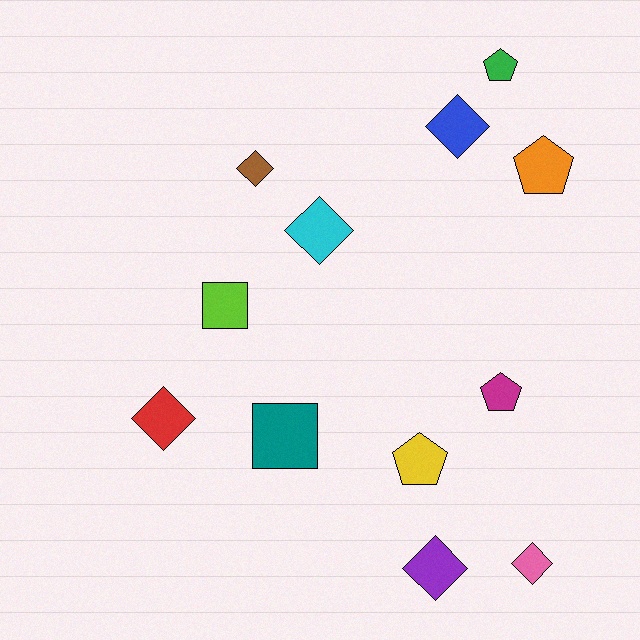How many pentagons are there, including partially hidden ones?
There are 4 pentagons.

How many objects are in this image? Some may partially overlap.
There are 12 objects.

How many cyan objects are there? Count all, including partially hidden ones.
There is 1 cyan object.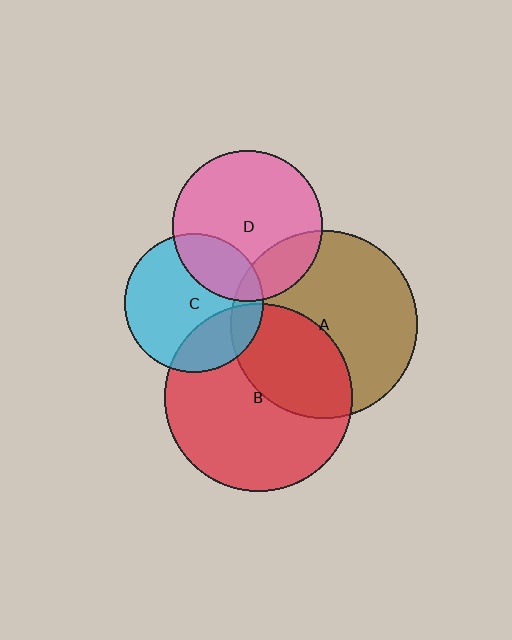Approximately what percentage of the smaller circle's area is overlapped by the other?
Approximately 25%.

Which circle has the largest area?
Circle B (red).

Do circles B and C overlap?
Yes.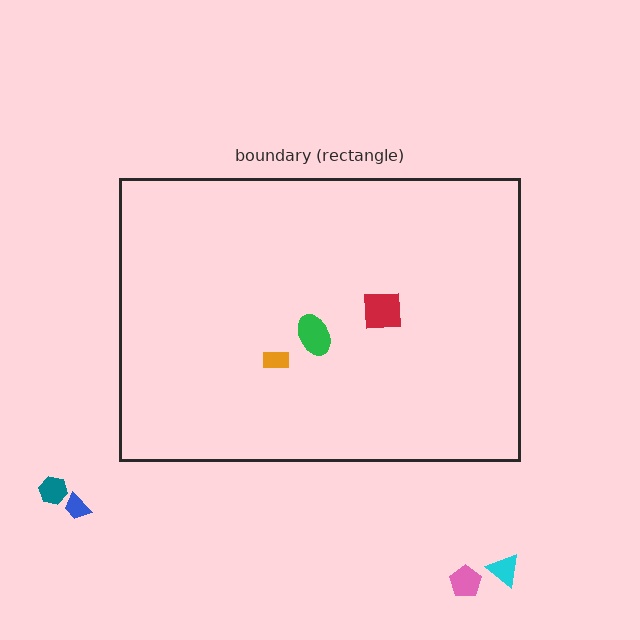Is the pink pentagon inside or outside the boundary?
Outside.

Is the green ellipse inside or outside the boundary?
Inside.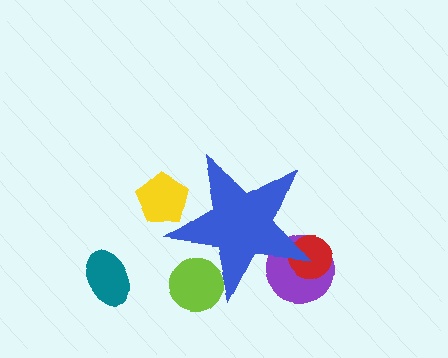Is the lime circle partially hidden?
Yes, the lime circle is partially hidden behind the blue star.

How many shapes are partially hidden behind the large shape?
4 shapes are partially hidden.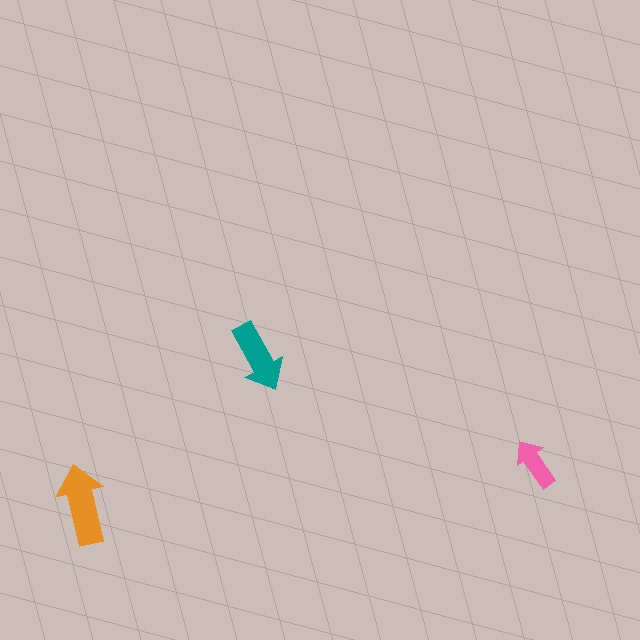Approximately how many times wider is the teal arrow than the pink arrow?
About 1.5 times wider.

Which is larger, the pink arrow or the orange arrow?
The orange one.